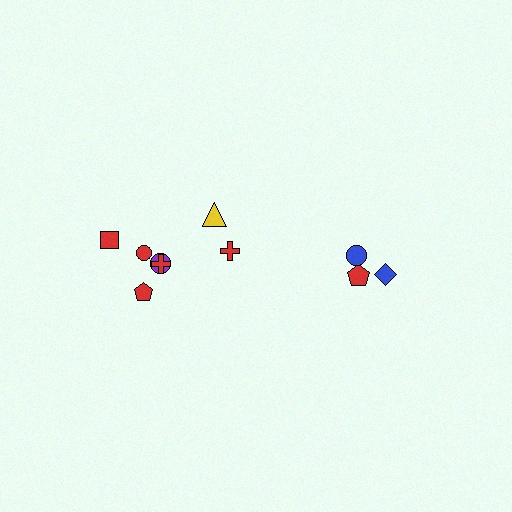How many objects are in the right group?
There are 3 objects.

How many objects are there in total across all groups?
There are 10 objects.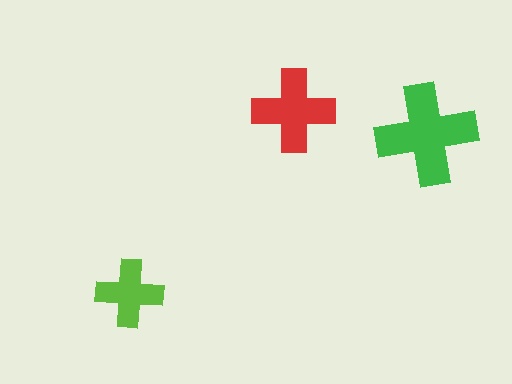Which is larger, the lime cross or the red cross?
The red one.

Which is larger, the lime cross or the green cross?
The green one.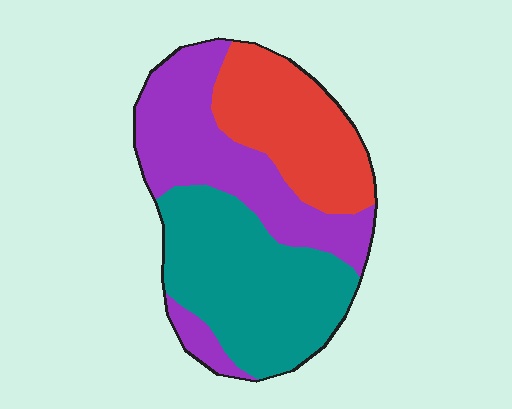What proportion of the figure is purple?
Purple takes up between a third and a half of the figure.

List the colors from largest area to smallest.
From largest to smallest: teal, purple, red.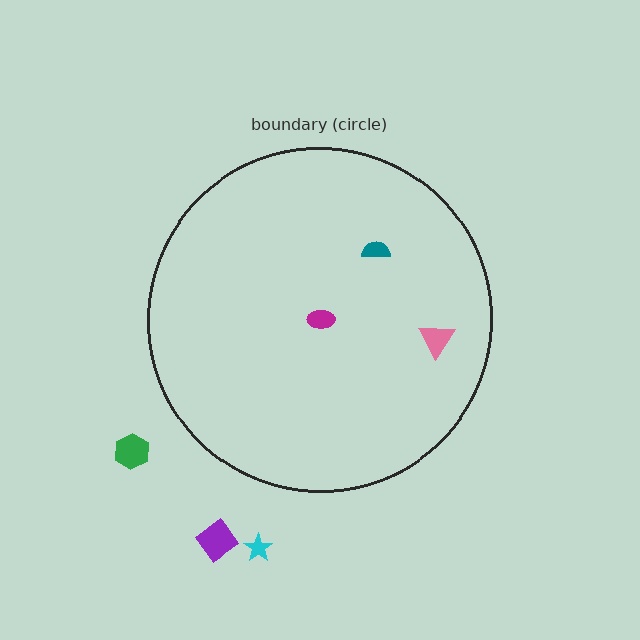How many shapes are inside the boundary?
3 inside, 3 outside.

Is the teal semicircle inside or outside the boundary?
Inside.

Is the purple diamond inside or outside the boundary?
Outside.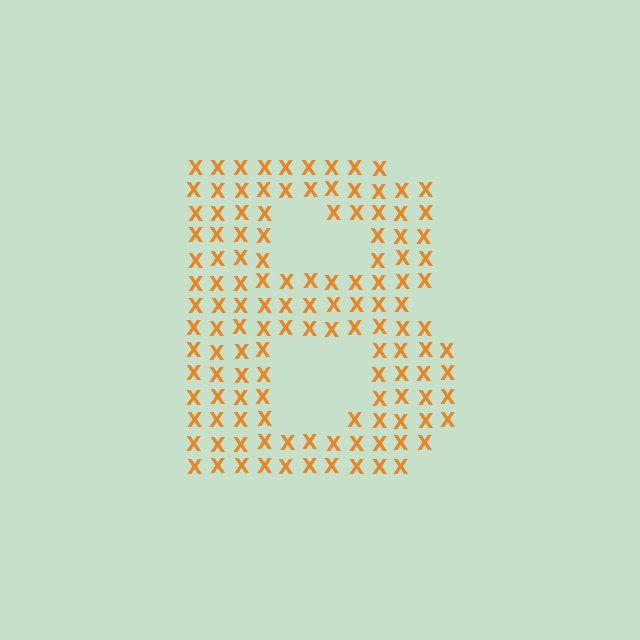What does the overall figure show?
The overall figure shows the letter B.